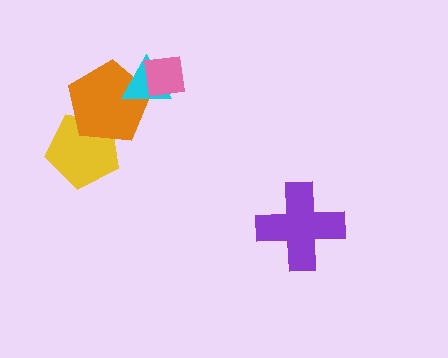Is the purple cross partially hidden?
No, no other shape covers it.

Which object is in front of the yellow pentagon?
The orange pentagon is in front of the yellow pentagon.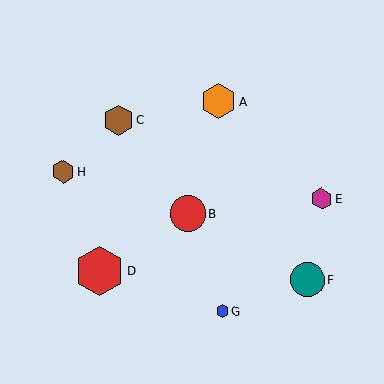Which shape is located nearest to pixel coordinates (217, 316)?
The blue hexagon (labeled G) at (222, 311) is nearest to that location.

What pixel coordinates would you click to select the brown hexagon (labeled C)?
Click at (118, 120) to select the brown hexagon C.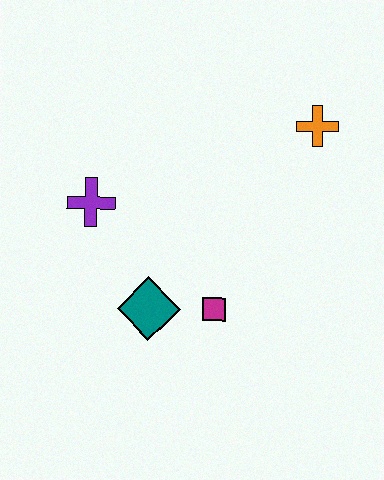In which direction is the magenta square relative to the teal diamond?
The magenta square is to the right of the teal diamond.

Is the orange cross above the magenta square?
Yes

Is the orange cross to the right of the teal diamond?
Yes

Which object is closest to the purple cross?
The teal diamond is closest to the purple cross.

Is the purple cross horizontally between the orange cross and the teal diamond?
No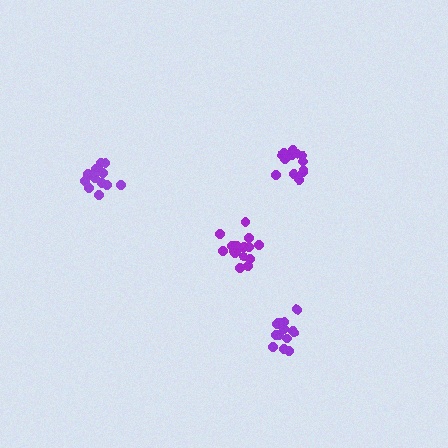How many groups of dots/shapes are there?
There are 4 groups.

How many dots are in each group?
Group 1: 14 dots, Group 2: 13 dots, Group 3: 19 dots, Group 4: 14 dots (60 total).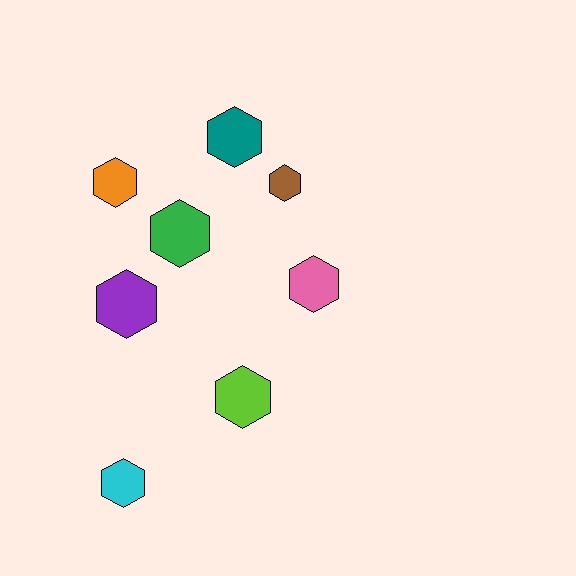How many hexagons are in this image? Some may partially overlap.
There are 8 hexagons.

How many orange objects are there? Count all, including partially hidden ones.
There is 1 orange object.